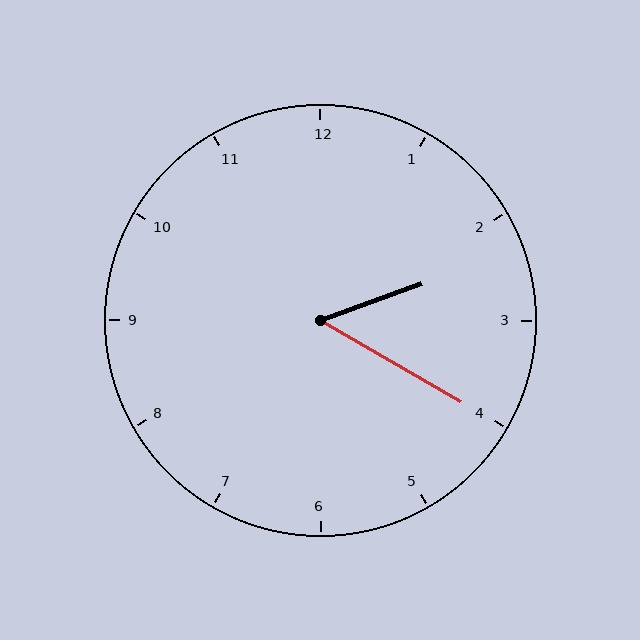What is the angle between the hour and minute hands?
Approximately 50 degrees.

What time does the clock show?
2:20.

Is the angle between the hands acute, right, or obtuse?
It is acute.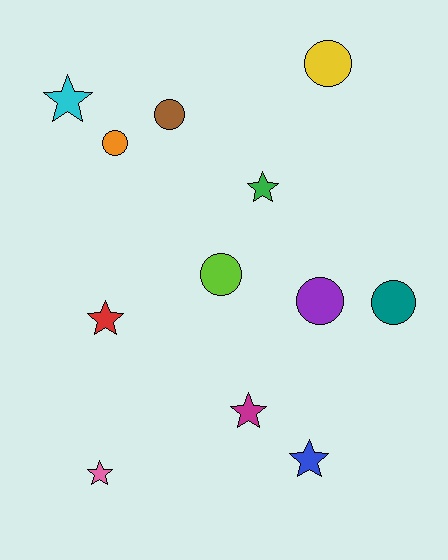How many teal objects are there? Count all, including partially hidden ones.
There is 1 teal object.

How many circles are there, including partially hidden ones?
There are 6 circles.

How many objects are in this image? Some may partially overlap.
There are 12 objects.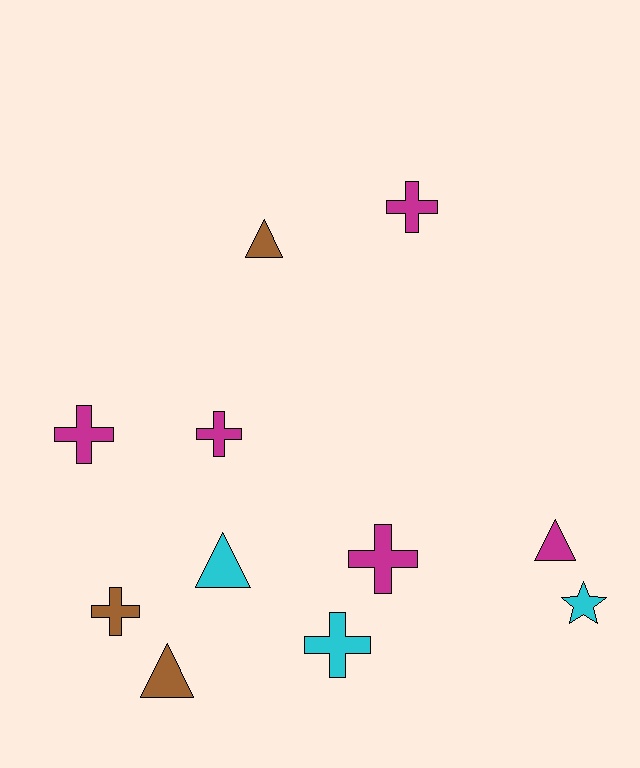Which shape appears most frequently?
Cross, with 6 objects.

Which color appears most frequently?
Magenta, with 5 objects.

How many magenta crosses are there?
There are 4 magenta crosses.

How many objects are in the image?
There are 11 objects.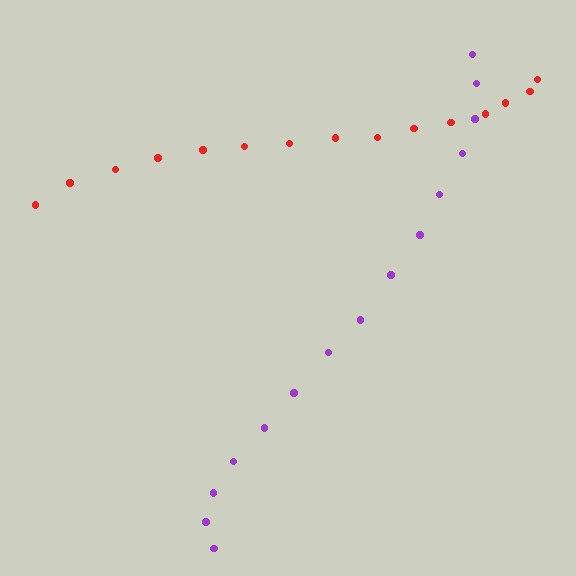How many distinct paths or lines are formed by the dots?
There are 2 distinct paths.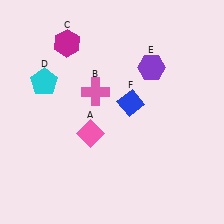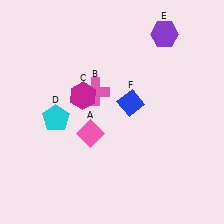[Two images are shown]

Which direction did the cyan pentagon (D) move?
The cyan pentagon (D) moved down.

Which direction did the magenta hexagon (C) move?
The magenta hexagon (C) moved down.